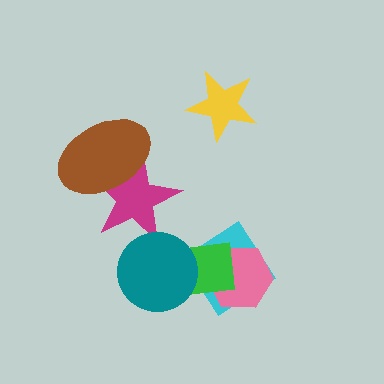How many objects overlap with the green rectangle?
3 objects overlap with the green rectangle.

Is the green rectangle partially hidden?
Yes, it is partially covered by another shape.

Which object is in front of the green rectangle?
The teal circle is in front of the green rectangle.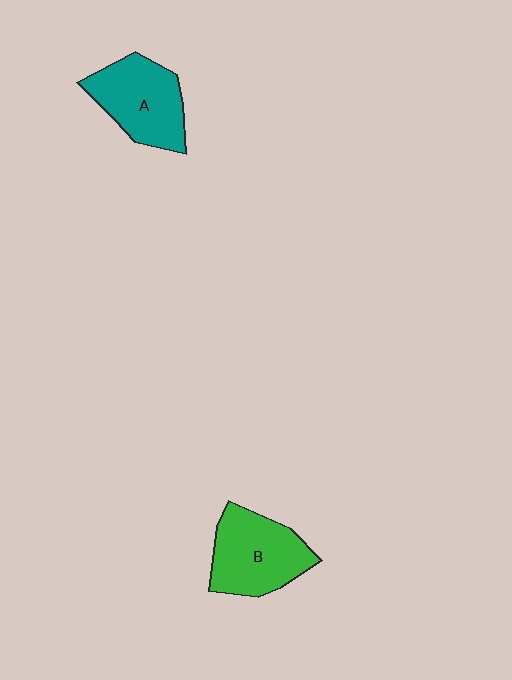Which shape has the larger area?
Shape B (green).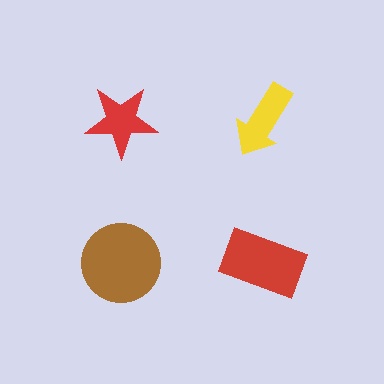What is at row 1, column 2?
A yellow arrow.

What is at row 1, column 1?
A red star.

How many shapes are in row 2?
2 shapes.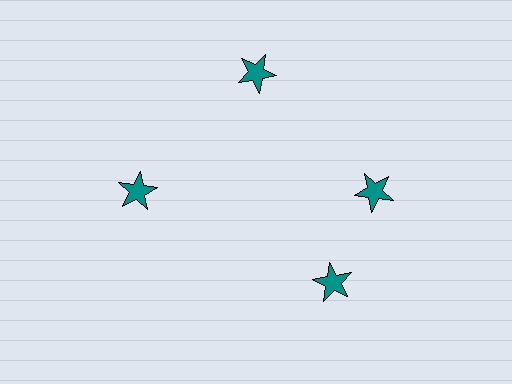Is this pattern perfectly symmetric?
No. The 4 teal stars are arranged in a ring, but one element near the 6 o'clock position is rotated out of alignment along the ring, breaking the 4-fold rotational symmetry.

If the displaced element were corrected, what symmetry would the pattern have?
It would have 4-fold rotational symmetry — the pattern would map onto itself every 90 degrees.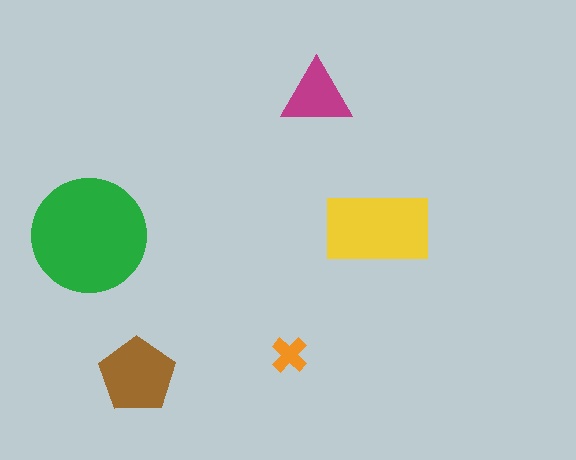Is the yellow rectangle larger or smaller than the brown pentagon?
Larger.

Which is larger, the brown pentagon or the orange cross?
The brown pentagon.